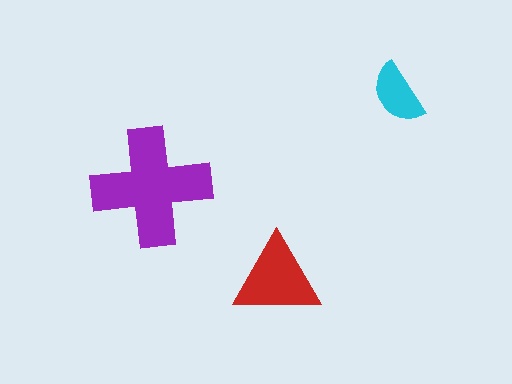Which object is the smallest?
The cyan semicircle.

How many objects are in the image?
There are 3 objects in the image.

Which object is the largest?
The purple cross.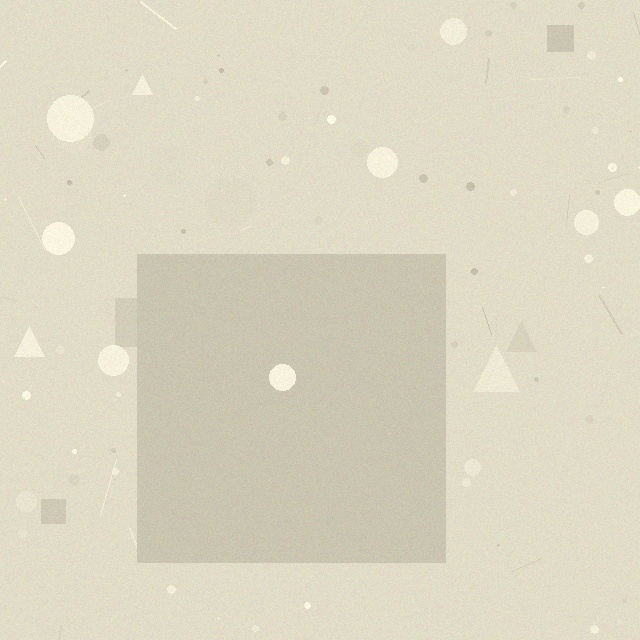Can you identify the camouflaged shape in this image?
The camouflaged shape is a square.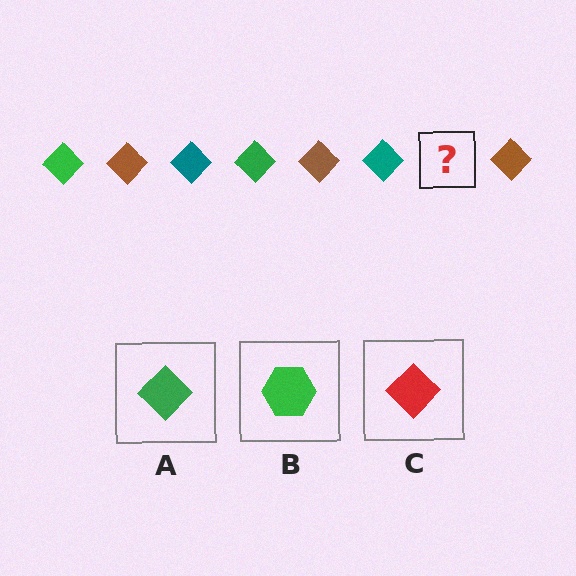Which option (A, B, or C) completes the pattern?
A.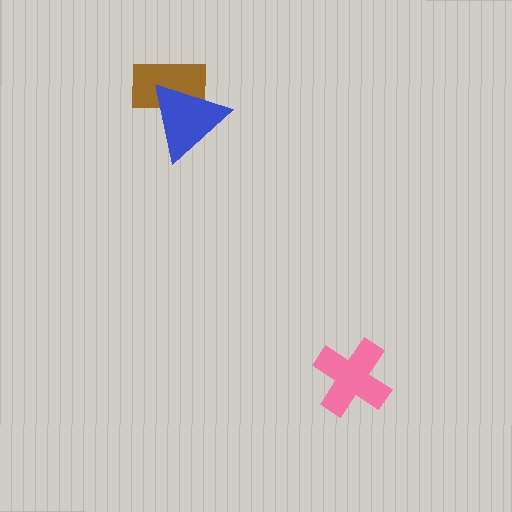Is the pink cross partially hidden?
No, no other shape covers it.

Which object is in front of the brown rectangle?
The blue triangle is in front of the brown rectangle.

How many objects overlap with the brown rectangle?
1 object overlaps with the brown rectangle.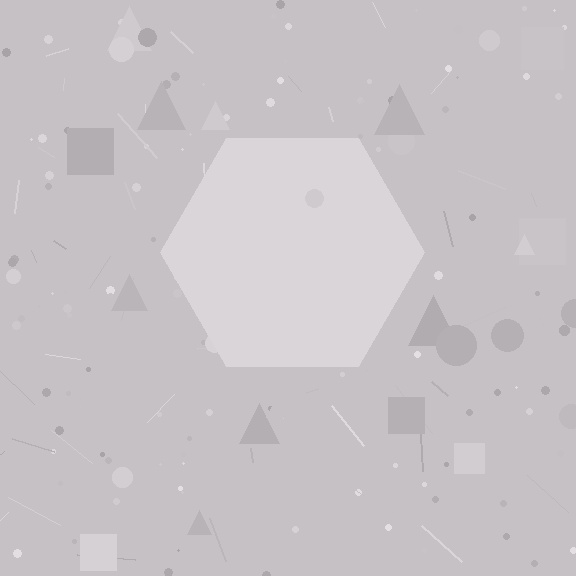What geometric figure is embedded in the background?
A hexagon is embedded in the background.